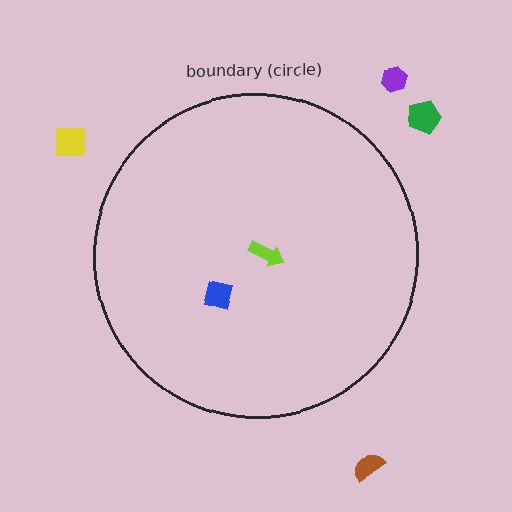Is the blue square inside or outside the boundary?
Inside.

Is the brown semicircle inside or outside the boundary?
Outside.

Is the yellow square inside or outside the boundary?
Outside.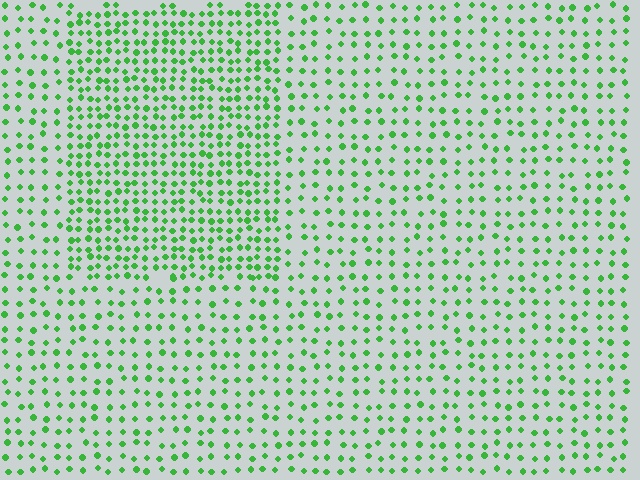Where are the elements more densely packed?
The elements are more densely packed inside the rectangle boundary.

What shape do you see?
I see a rectangle.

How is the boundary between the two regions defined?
The boundary is defined by a change in element density (approximately 1.9x ratio). All elements are the same color, size, and shape.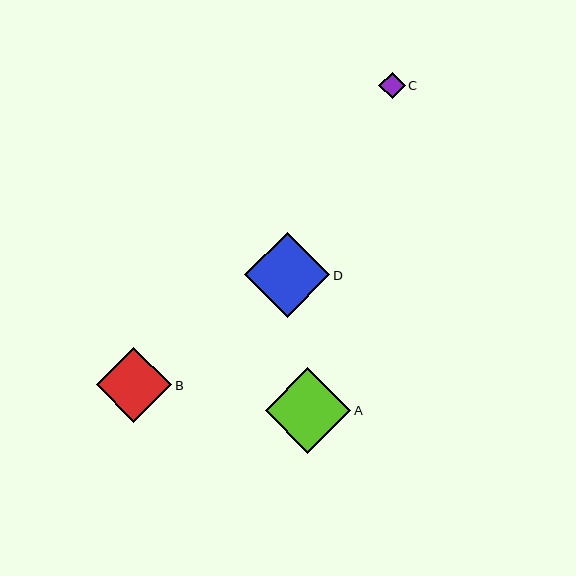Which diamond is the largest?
Diamond A is the largest with a size of approximately 85 pixels.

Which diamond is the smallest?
Diamond C is the smallest with a size of approximately 26 pixels.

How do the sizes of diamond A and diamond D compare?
Diamond A and diamond D are approximately the same size.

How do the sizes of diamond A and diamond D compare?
Diamond A and diamond D are approximately the same size.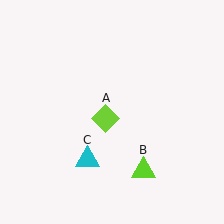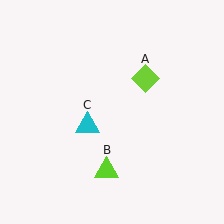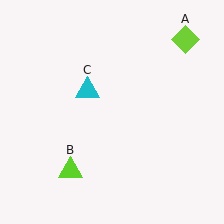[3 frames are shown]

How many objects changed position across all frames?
3 objects changed position: lime diamond (object A), lime triangle (object B), cyan triangle (object C).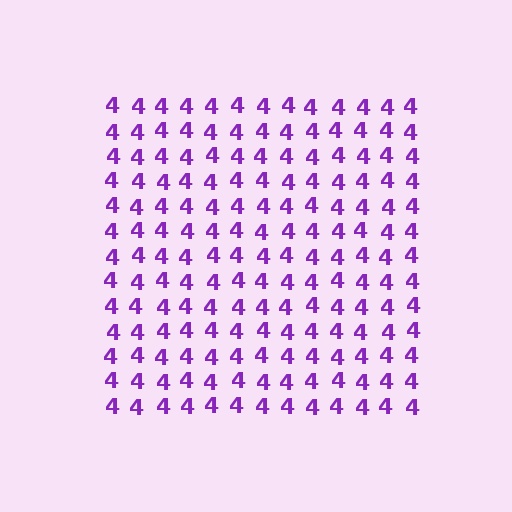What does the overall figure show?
The overall figure shows a square.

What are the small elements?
The small elements are digit 4's.